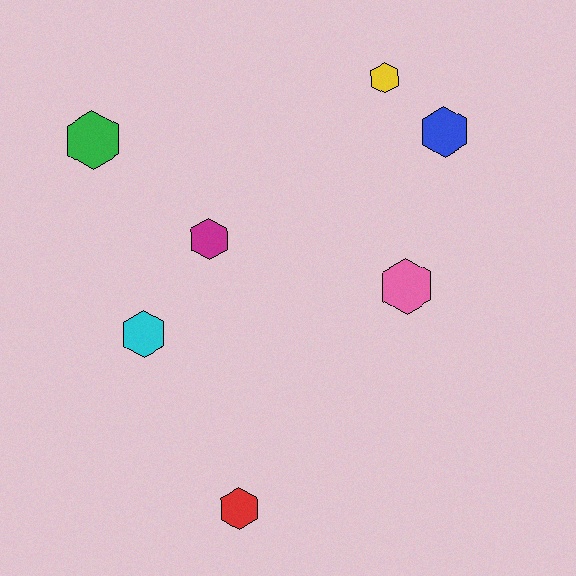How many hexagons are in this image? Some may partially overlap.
There are 7 hexagons.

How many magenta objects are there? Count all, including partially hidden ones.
There is 1 magenta object.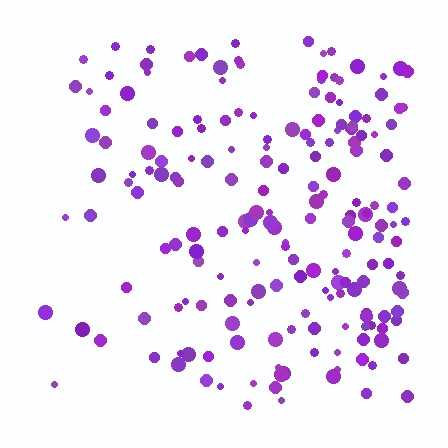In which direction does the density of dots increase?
From left to right, with the right side densest.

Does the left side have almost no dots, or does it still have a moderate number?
Still a moderate number, just noticeably fewer than the right.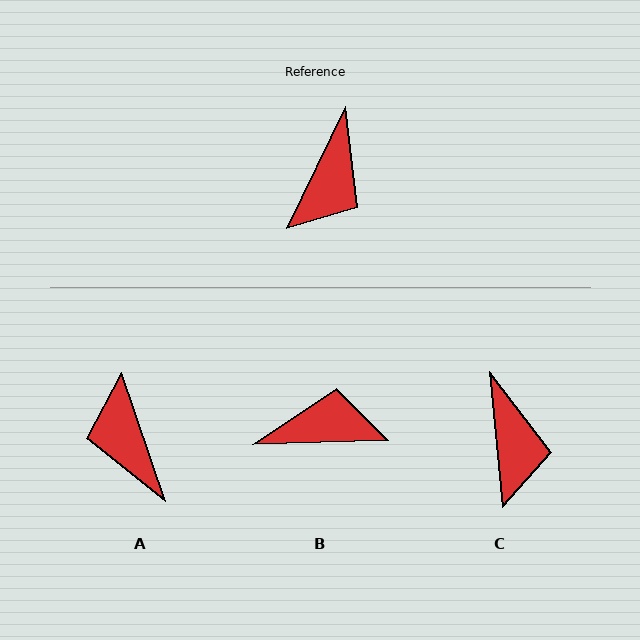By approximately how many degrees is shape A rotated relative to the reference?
Approximately 135 degrees clockwise.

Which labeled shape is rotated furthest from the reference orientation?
A, about 135 degrees away.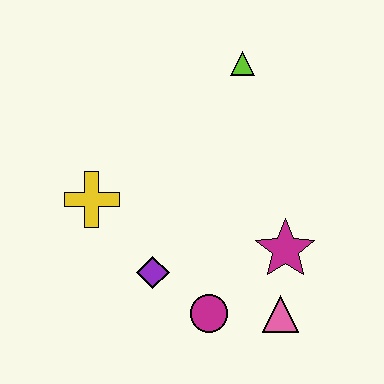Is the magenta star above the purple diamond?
Yes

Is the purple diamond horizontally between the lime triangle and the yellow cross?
Yes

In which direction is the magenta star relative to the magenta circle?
The magenta star is to the right of the magenta circle.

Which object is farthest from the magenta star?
The yellow cross is farthest from the magenta star.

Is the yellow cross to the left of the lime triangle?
Yes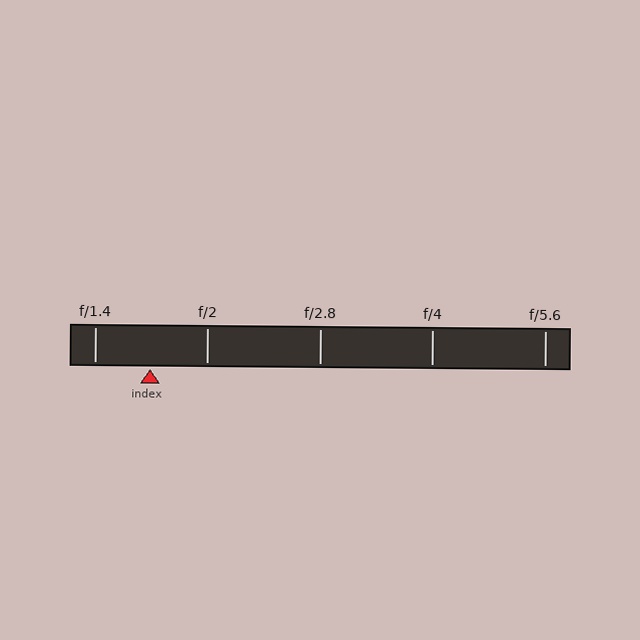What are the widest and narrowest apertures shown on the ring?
The widest aperture shown is f/1.4 and the narrowest is f/5.6.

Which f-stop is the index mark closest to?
The index mark is closest to f/1.4.